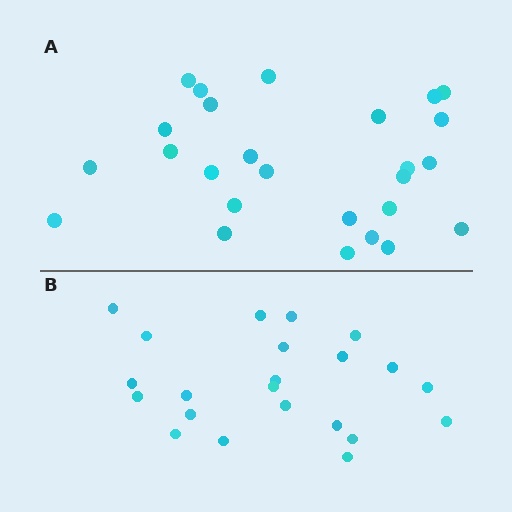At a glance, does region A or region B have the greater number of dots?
Region A (the top region) has more dots.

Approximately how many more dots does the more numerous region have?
Region A has about 4 more dots than region B.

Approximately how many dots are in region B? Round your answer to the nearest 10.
About 20 dots. (The exact count is 22, which rounds to 20.)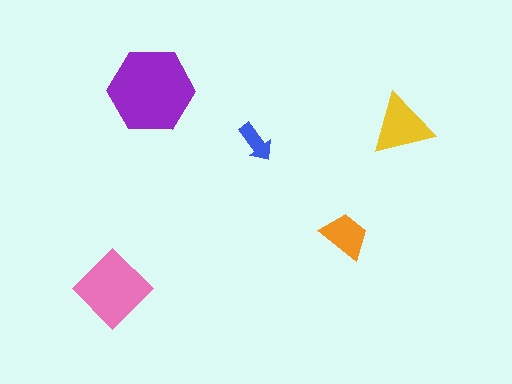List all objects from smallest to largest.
The blue arrow, the orange trapezoid, the yellow triangle, the pink diamond, the purple hexagon.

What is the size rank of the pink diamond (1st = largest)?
2nd.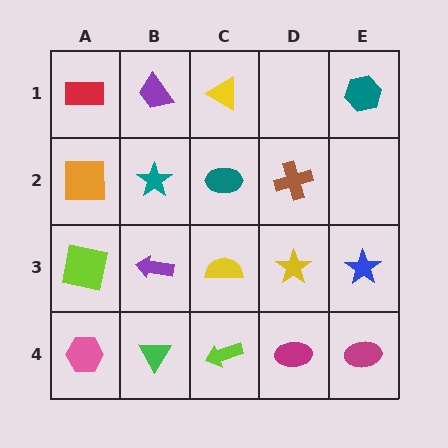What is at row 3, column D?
A yellow star.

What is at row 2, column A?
An orange square.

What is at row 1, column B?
A purple trapezoid.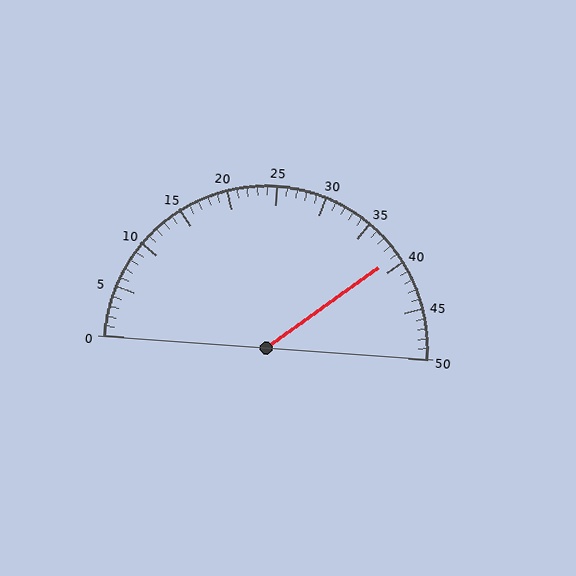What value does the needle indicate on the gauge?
The needle indicates approximately 39.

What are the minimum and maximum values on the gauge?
The gauge ranges from 0 to 50.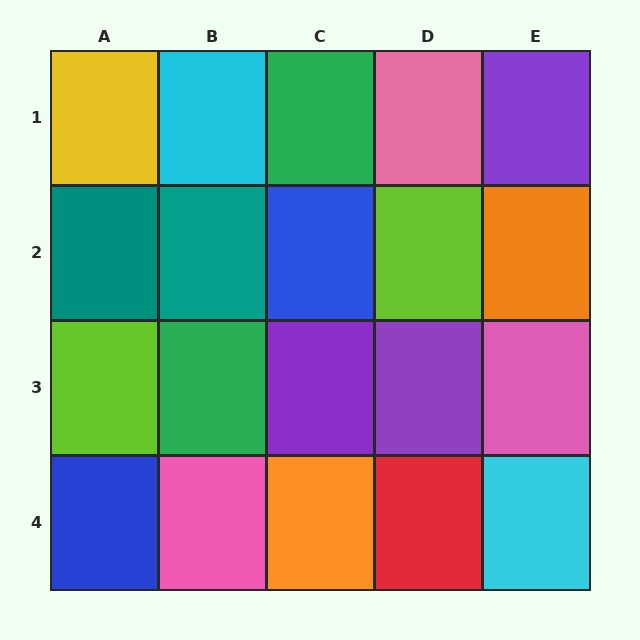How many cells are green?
2 cells are green.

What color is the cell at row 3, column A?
Lime.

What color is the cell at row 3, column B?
Green.